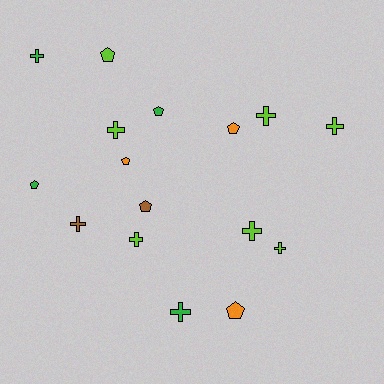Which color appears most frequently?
Lime, with 7 objects.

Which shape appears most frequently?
Cross, with 9 objects.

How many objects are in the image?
There are 16 objects.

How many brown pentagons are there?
There is 1 brown pentagon.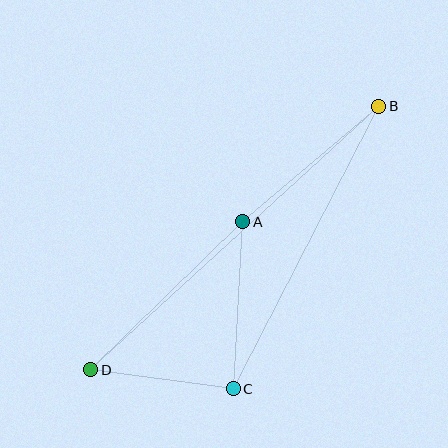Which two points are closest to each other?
Points C and D are closest to each other.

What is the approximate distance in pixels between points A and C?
The distance between A and C is approximately 167 pixels.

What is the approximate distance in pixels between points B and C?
The distance between B and C is approximately 318 pixels.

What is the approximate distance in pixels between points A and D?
The distance between A and D is approximately 213 pixels.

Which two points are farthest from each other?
Points B and D are farthest from each other.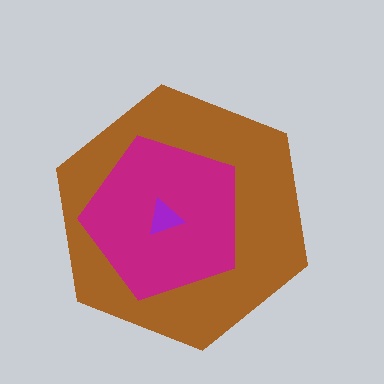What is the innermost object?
The purple triangle.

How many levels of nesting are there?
3.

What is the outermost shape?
The brown hexagon.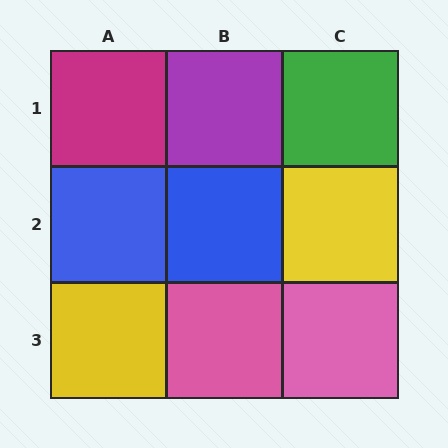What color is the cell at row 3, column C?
Pink.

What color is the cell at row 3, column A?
Yellow.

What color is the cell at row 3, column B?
Pink.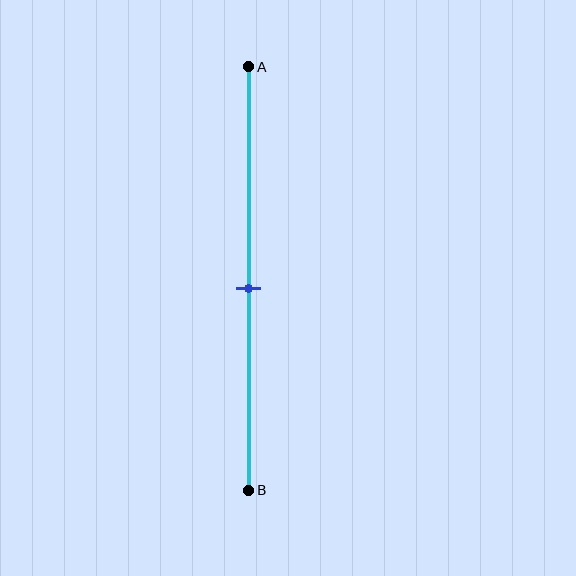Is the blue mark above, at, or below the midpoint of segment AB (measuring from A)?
The blue mark is approximately at the midpoint of segment AB.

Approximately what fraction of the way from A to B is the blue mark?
The blue mark is approximately 50% of the way from A to B.